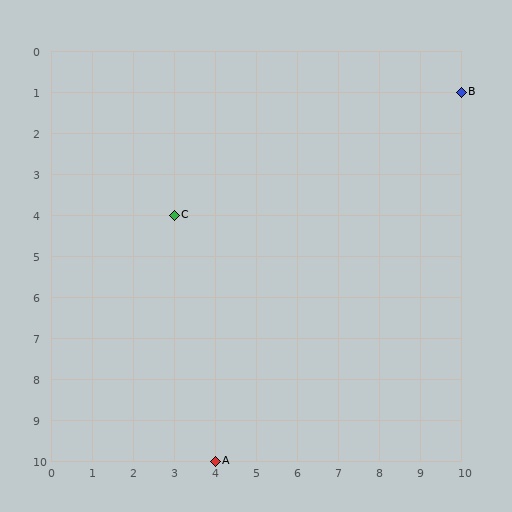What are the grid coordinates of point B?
Point B is at grid coordinates (10, 1).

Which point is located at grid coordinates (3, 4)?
Point C is at (3, 4).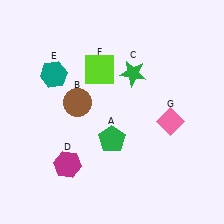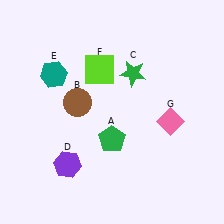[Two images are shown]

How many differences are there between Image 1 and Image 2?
There is 1 difference between the two images.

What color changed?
The hexagon (D) changed from magenta in Image 1 to purple in Image 2.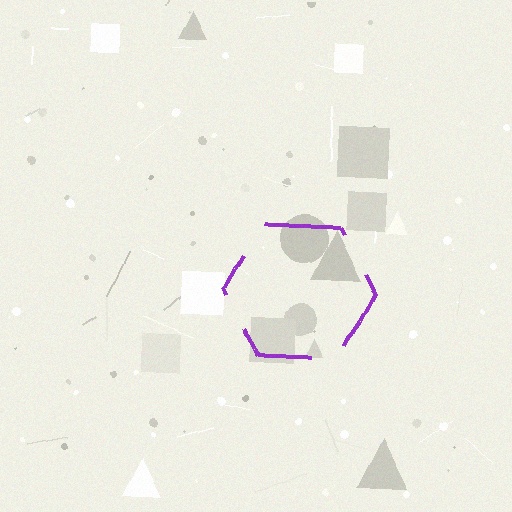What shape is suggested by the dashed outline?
The dashed outline suggests a hexagon.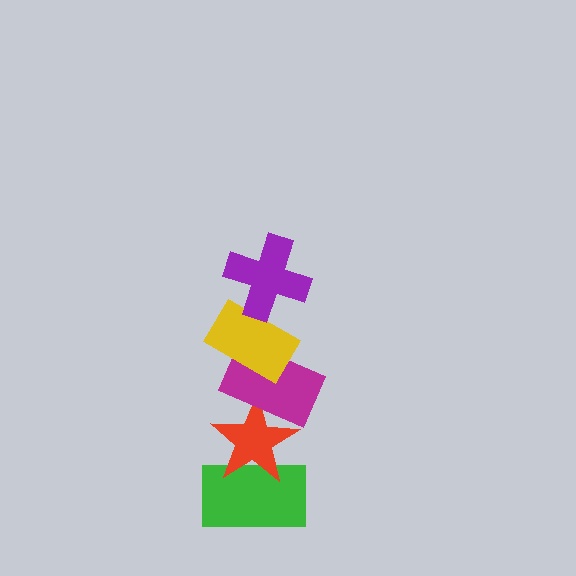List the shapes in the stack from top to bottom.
From top to bottom: the purple cross, the yellow rectangle, the magenta rectangle, the red star, the green rectangle.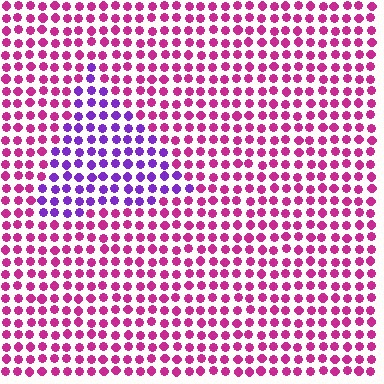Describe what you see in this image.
The image is filled with small magenta elements in a uniform arrangement. A triangle-shaped region is visible where the elements are tinted to a slightly different hue, forming a subtle color boundary.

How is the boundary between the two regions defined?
The boundary is defined purely by a slight shift in hue (about 48 degrees). Spacing, size, and orientation are identical on both sides.